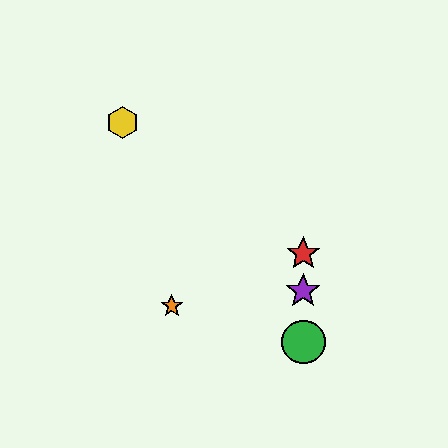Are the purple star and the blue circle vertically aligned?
Yes, both are at x≈303.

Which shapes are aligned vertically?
The red star, the blue circle, the green circle, the purple star are aligned vertically.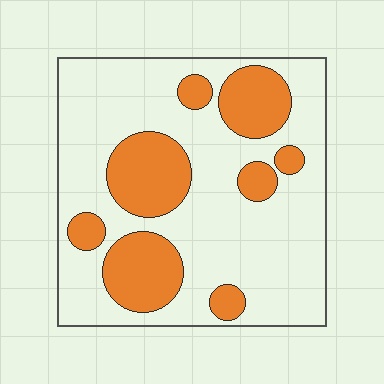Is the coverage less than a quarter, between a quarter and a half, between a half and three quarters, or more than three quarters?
Between a quarter and a half.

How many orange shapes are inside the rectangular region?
8.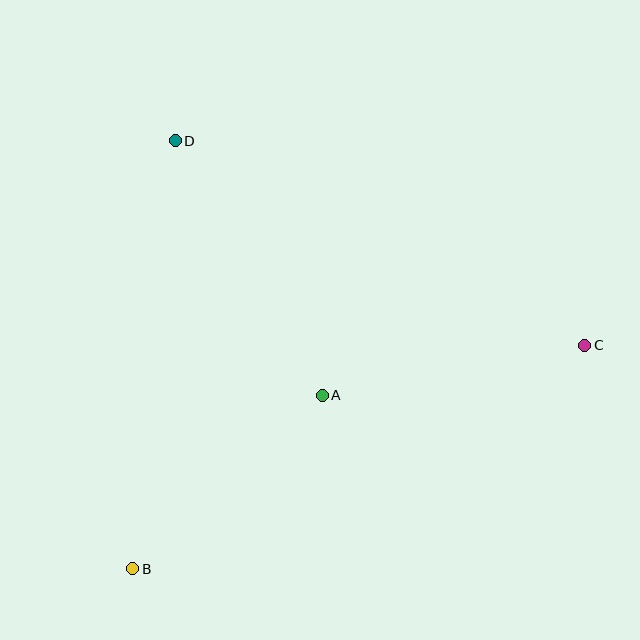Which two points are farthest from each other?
Points B and C are farthest from each other.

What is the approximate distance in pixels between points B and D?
The distance between B and D is approximately 430 pixels.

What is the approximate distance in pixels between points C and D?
The distance between C and D is approximately 458 pixels.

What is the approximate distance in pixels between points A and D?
The distance between A and D is approximately 294 pixels.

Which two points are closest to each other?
Points A and B are closest to each other.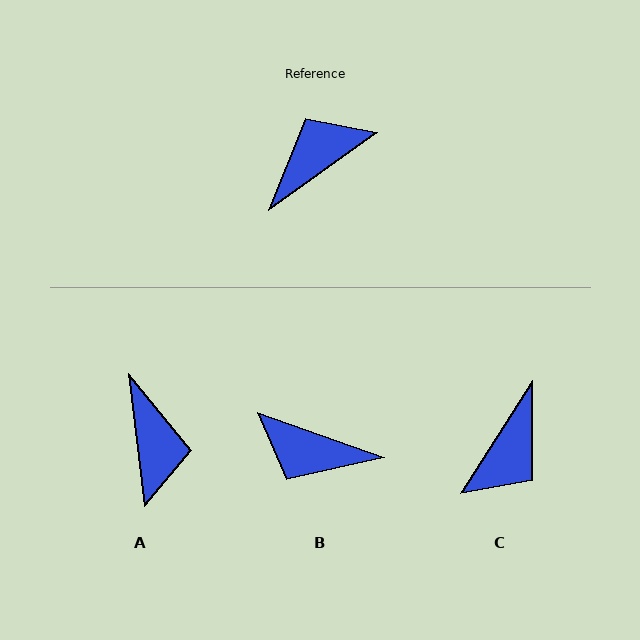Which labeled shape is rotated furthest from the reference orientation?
C, about 158 degrees away.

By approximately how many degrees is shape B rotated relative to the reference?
Approximately 125 degrees counter-clockwise.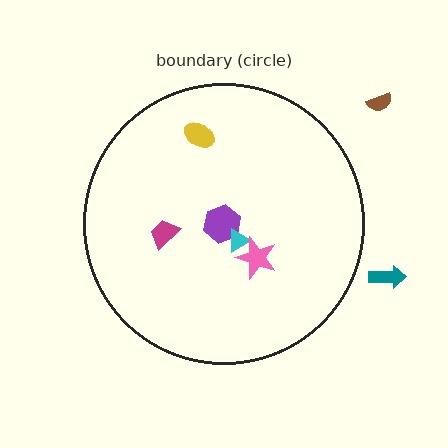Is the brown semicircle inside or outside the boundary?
Outside.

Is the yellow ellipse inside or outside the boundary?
Inside.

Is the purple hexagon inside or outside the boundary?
Inside.